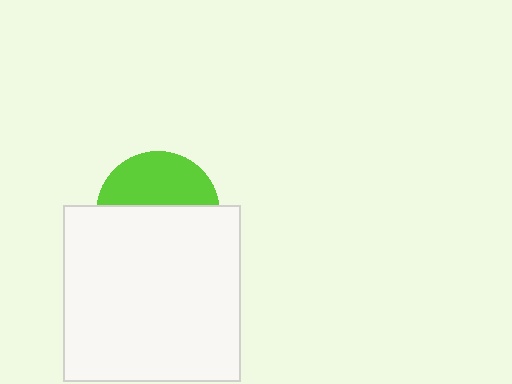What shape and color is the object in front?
The object in front is a white square.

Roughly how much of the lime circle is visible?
A small part of it is visible (roughly 42%).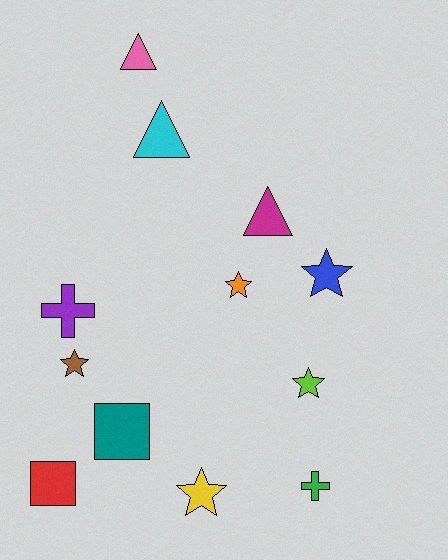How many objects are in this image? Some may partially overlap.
There are 12 objects.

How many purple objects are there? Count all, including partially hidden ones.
There is 1 purple object.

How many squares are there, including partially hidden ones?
There are 2 squares.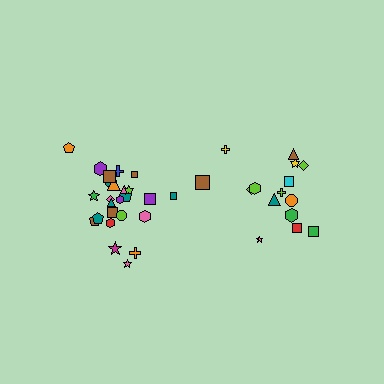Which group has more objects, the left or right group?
The left group.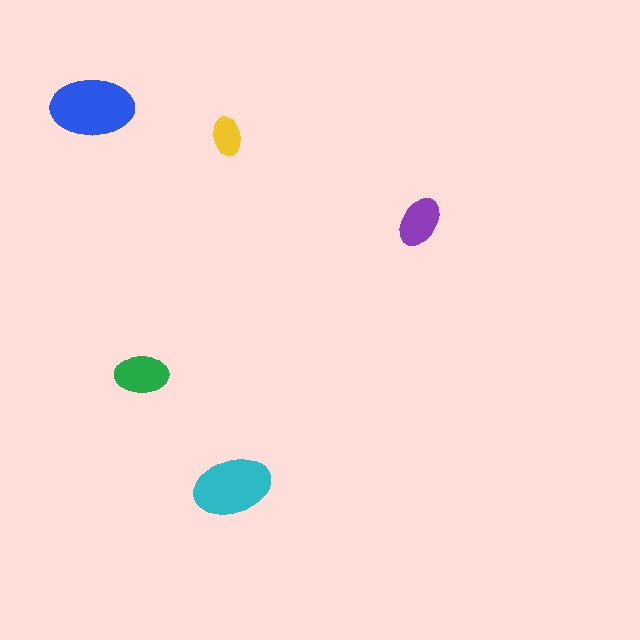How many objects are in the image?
There are 5 objects in the image.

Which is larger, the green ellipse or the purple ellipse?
The green one.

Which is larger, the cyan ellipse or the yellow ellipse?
The cyan one.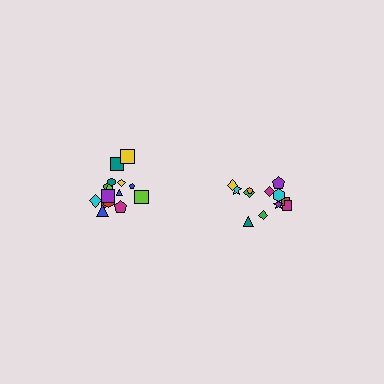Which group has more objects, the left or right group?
The left group.